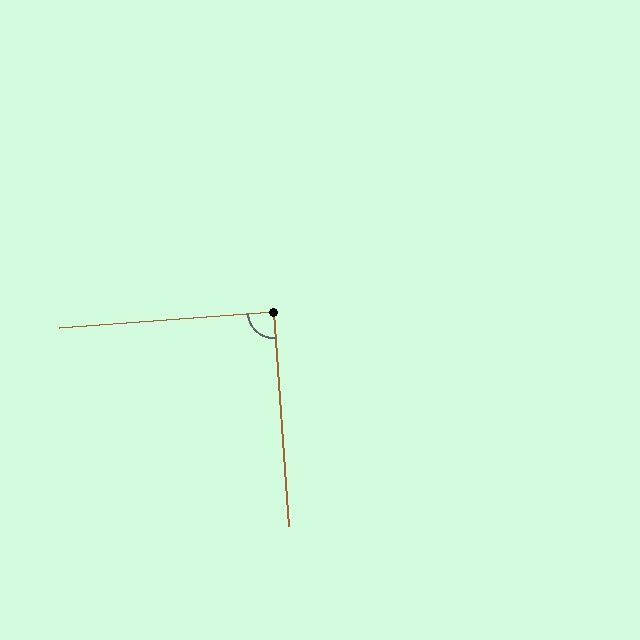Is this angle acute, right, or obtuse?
It is approximately a right angle.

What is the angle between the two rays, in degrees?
Approximately 90 degrees.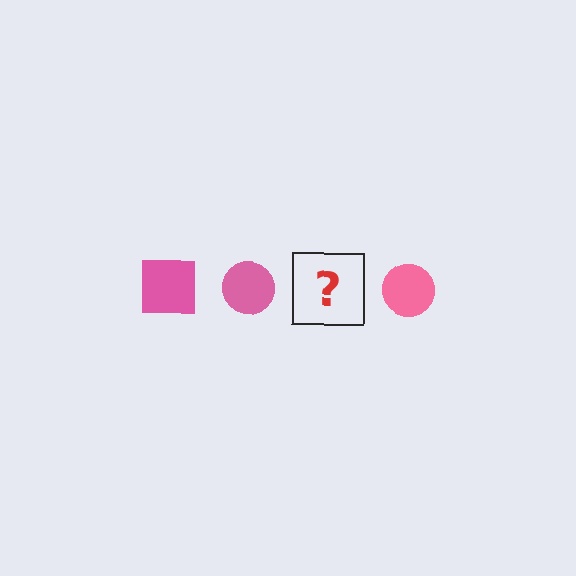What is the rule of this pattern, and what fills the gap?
The rule is that the pattern cycles through square, circle shapes in pink. The gap should be filled with a pink square.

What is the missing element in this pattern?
The missing element is a pink square.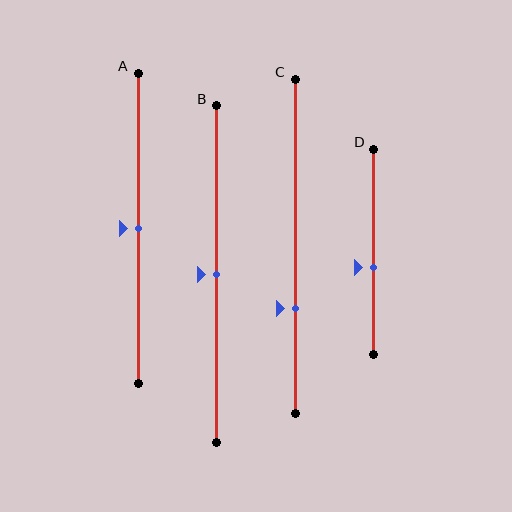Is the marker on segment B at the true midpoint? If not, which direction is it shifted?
Yes, the marker on segment B is at the true midpoint.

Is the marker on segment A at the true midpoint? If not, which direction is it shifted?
Yes, the marker on segment A is at the true midpoint.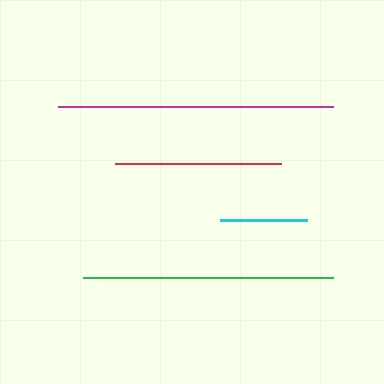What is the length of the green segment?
The green segment is approximately 249 pixels long.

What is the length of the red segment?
The red segment is approximately 166 pixels long.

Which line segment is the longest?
The magenta line is the longest at approximately 275 pixels.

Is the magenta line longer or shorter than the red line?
The magenta line is longer than the red line.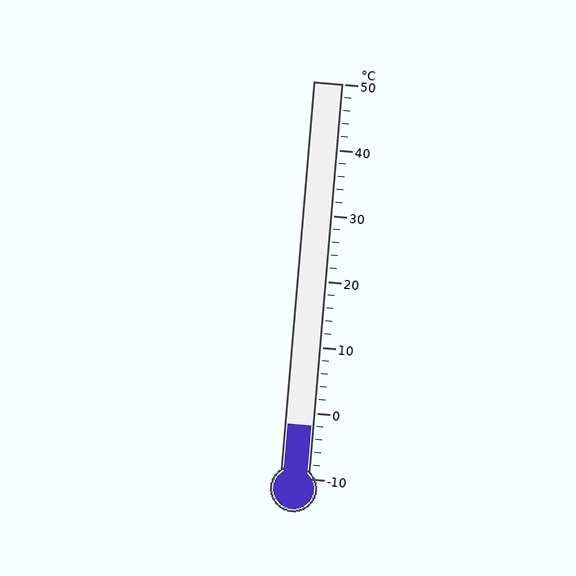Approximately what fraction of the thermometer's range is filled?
The thermometer is filled to approximately 15% of its range.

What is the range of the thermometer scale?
The thermometer scale ranges from -10°C to 50°C.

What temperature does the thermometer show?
The thermometer shows approximately -2°C.